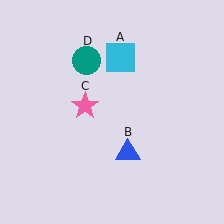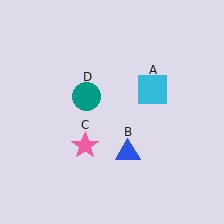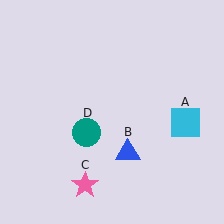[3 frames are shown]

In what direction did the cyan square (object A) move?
The cyan square (object A) moved down and to the right.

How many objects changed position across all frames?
3 objects changed position: cyan square (object A), pink star (object C), teal circle (object D).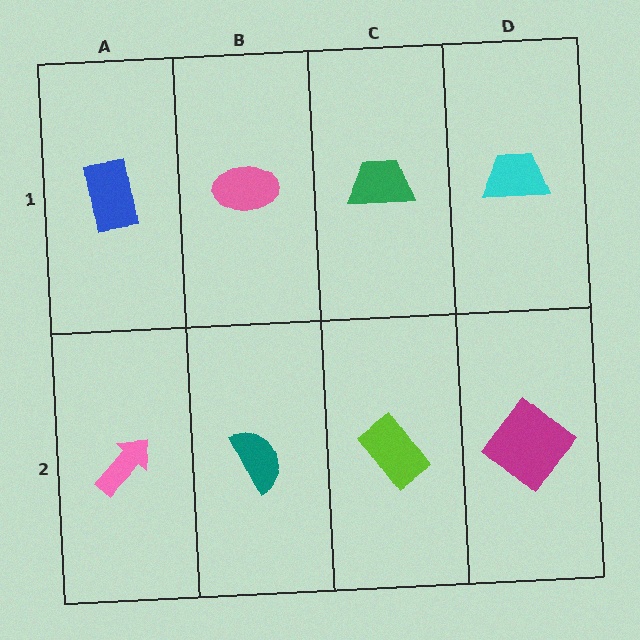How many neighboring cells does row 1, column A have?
2.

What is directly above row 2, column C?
A green trapezoid.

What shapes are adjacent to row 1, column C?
A lime rectangle (row 2, column C), a pink ellipse (row 1, column B), a cyan trapezoid (row 1, column D).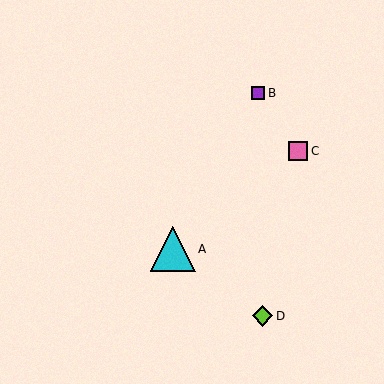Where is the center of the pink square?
The center of the pink square is at (298, 151).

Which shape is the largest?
The cyan triangle (labeled A) is the largest.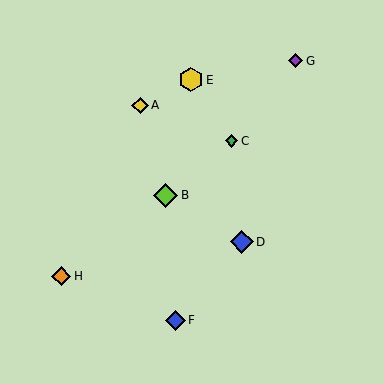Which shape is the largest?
The yellow hexagon (labeled E) is the largest.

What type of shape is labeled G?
Shape G is a purple diamond.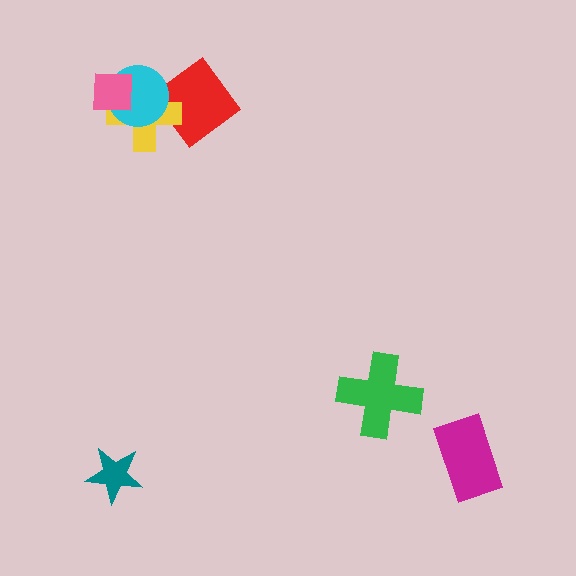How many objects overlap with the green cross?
0 objects overlap with the green cross.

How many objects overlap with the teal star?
0 objects overlap with the teal star.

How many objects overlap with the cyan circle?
2 objects overlap with the cyan circle.